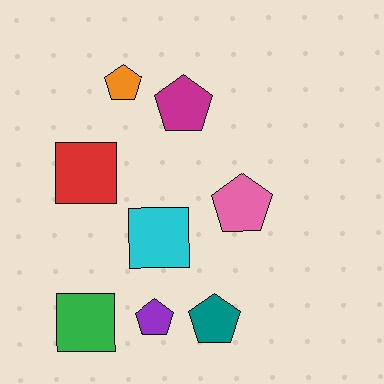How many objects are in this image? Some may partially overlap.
There are 8 objects.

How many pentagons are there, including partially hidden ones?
There are 5 pentagons.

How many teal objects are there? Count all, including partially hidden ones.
There is 1 teal object.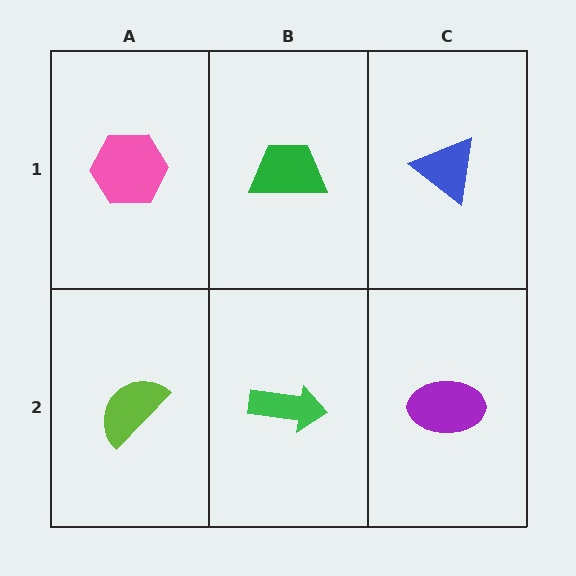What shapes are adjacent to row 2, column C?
A blue triangle (row 1, column C), a green arrow (row 2, column B).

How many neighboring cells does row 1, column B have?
3.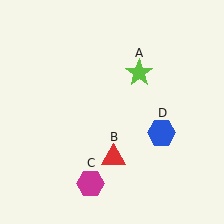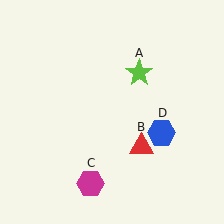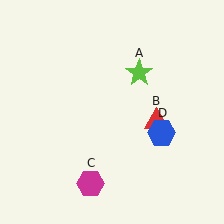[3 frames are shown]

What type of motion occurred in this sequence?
The red triangle (object B) rotated counterclockwise around the center of the scene.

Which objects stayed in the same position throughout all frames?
Lime star (object A) and magenta hexagon (object C) and blue hexagon (object D) remained stationary.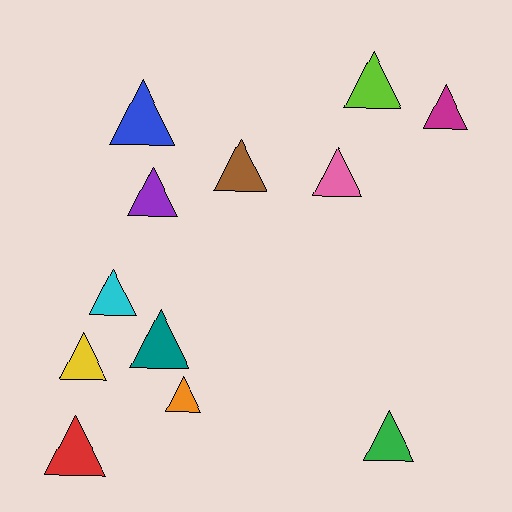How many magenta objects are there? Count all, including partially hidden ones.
There is 1 magenta object.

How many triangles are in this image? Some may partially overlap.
There are 12 triangles.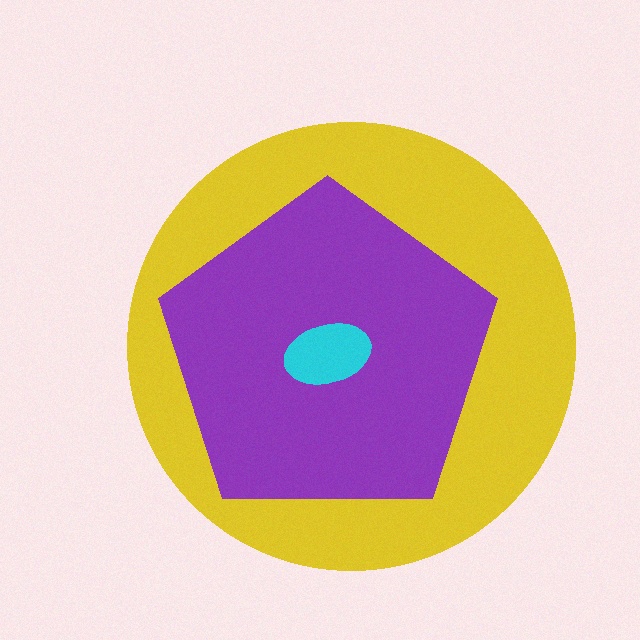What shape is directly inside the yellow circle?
The purple pentagon.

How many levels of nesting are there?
3.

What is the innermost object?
The cyan ellipse.